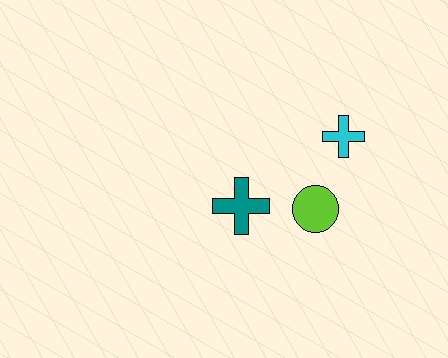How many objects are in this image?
There are 3 objects.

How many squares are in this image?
There are no squares.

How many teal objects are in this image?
There is 1 teal object.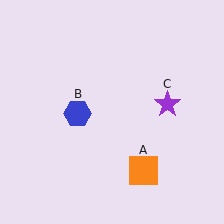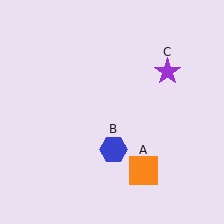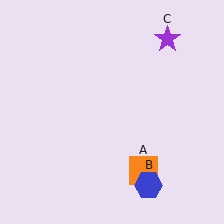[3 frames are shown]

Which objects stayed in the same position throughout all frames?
Orange square (object A) remained stationary.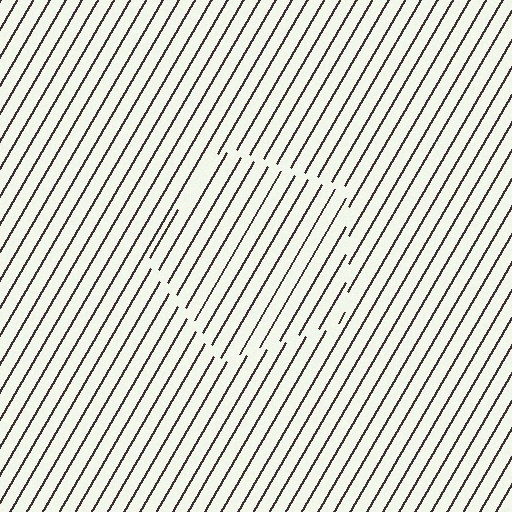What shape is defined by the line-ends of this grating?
An illusory pentagon. The interior of the shape contains the same grating, shifted by half a period — the contour is defined by the phase discontinuity where line-ends from the inner and outer gratings abut.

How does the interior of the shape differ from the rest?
The interior of the shape contains the same grating, shifted by half a period — the contour is defined by the phase discontinuity where line-ends from the inner and outer gratings abut.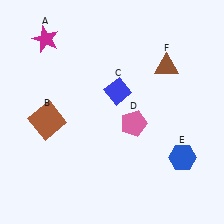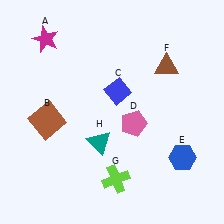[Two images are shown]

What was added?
A lime cross (G), a teal triangle (H) were added in Image 2.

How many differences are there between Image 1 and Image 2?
There are 2 differences between the two images.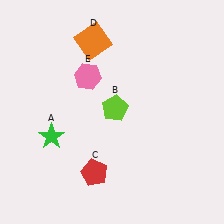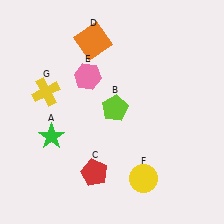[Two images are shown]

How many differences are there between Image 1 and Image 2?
There are 2 differences between the two images.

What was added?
A yellow circle (F), a yellow cross (G) were added in Image 2.